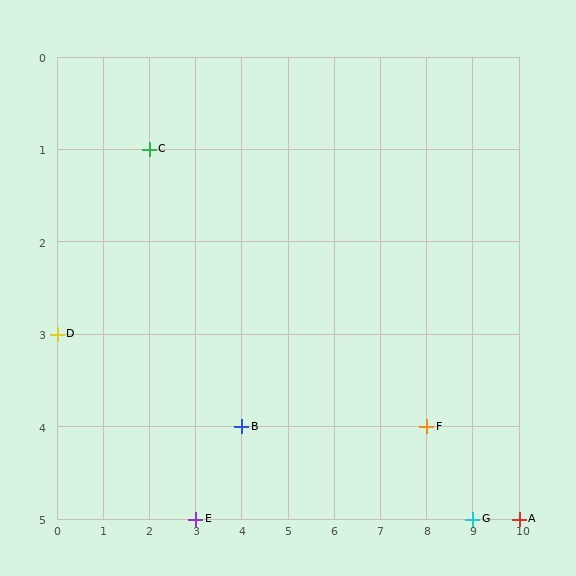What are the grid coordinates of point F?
Point F is at grid coordinates (8, 4).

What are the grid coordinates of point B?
Point B is at grid coordinates (4, 4).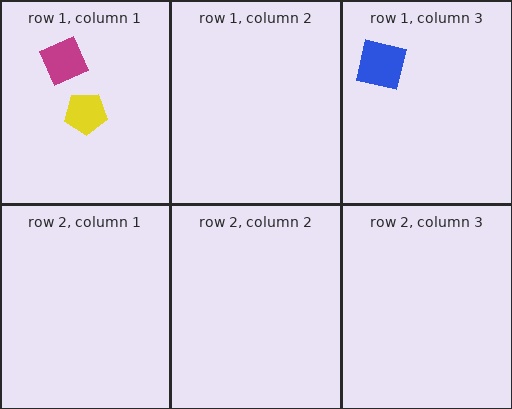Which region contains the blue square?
The row 1, column 3 region.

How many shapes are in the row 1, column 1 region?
2.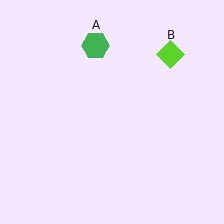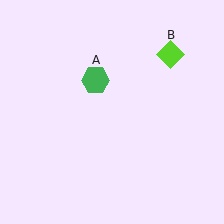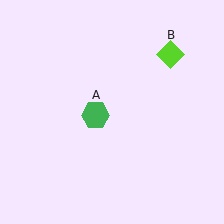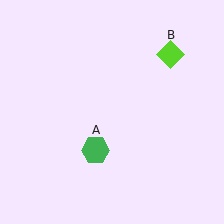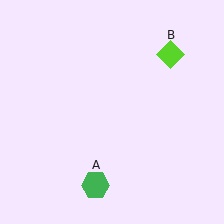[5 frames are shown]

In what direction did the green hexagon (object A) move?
The green hexagon (object A) moved down.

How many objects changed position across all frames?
1 object changed position: green hexagon (object A).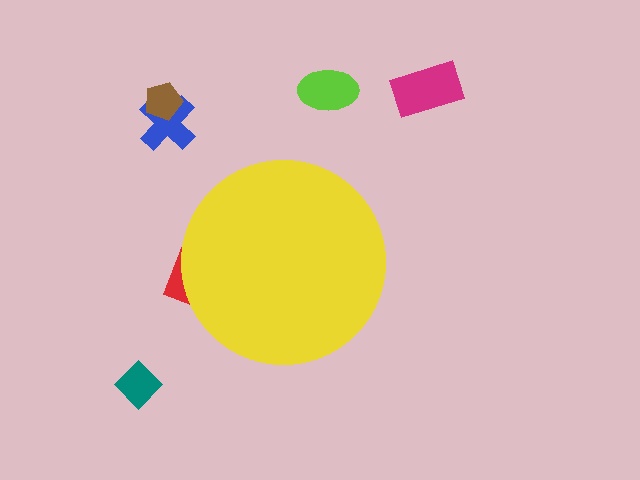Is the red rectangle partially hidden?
Yes, the red rectangle is partially hidden behind the yellow circle.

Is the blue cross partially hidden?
No, the blue cross is fully visible.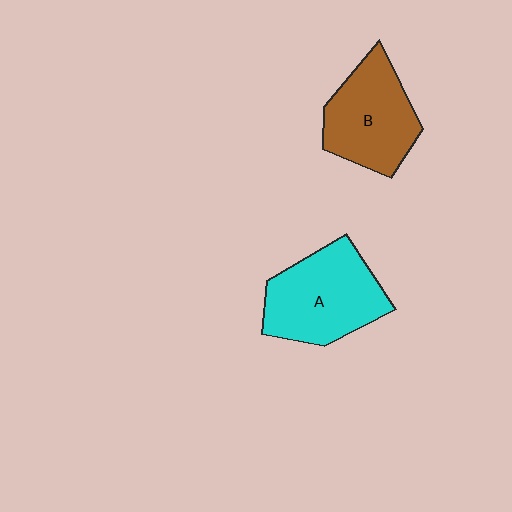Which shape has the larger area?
Shape A (cyan).